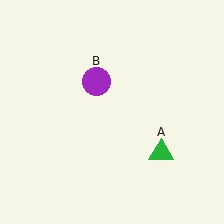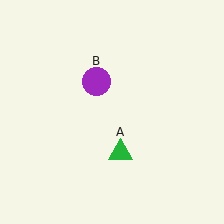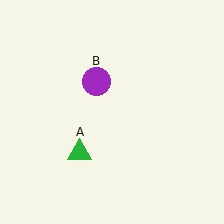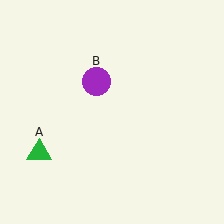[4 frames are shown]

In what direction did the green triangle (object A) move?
The green triangle (object A) moved left.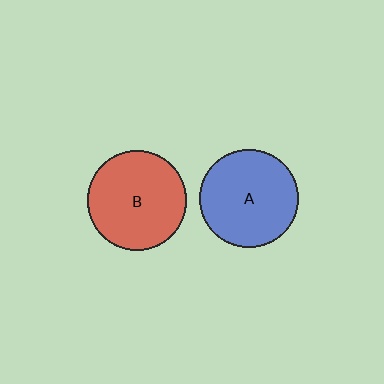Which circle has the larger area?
Circle B (red).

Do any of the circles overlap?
No, none of the circles overlap.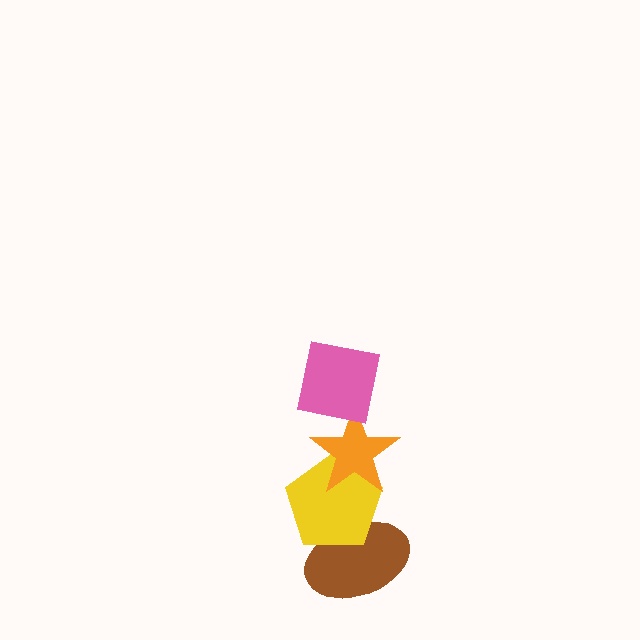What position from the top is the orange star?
The orange star is 2nd from the top.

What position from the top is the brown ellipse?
The brown ellipse is 4th from the top.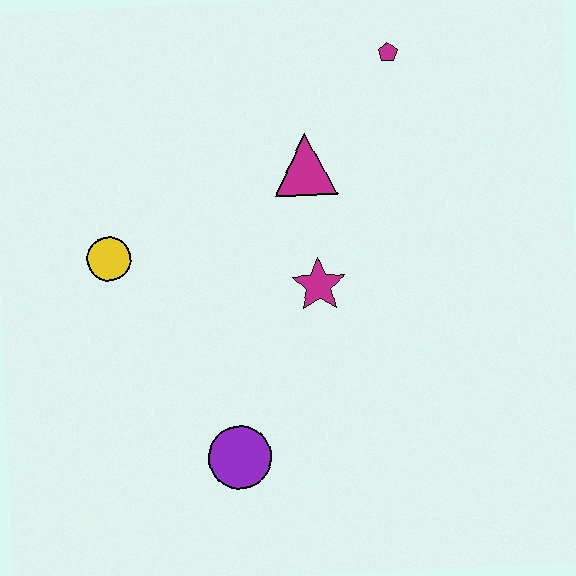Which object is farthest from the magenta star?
The magenta pentagon is farthest from the magenta star.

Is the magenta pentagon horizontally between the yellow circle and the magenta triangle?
No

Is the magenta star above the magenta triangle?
No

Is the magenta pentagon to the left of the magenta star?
No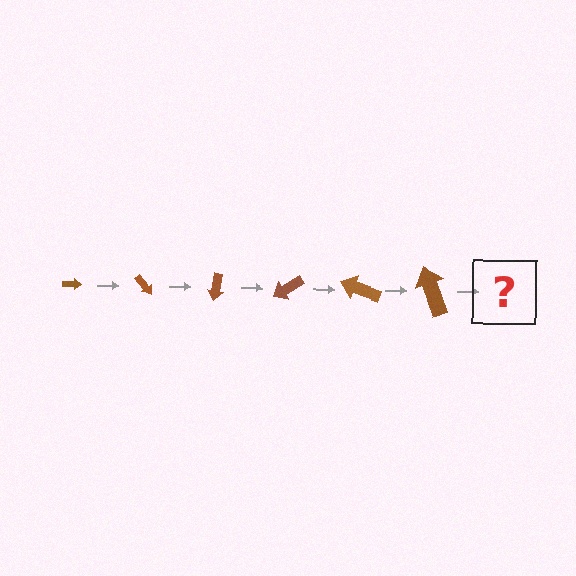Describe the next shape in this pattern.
It should be an arrow, larger than the previous one and rotated 300 degrees from the start.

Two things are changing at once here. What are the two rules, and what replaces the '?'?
The two rules are that the arrow grows larger each step and it rotates 50 degrees each step. The '?' should be an arrow, larger than the previous one and rotated 300 degrees from the start.